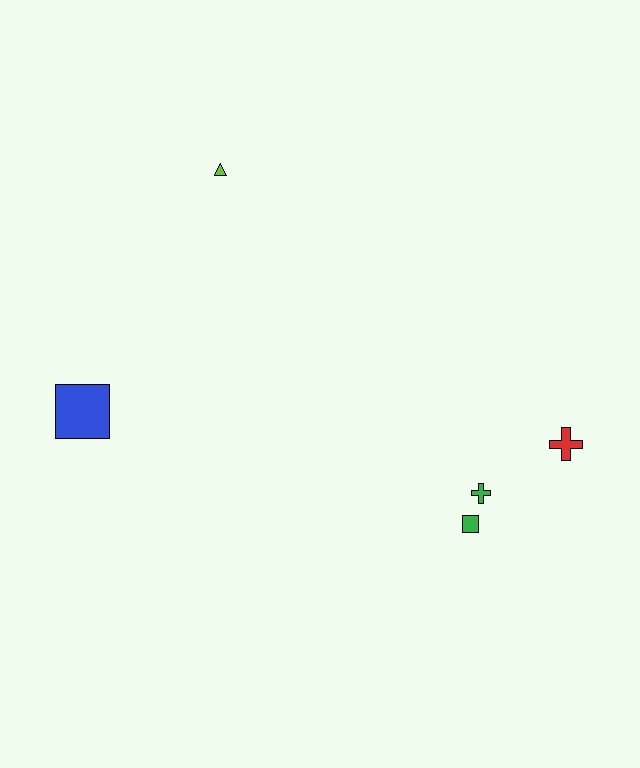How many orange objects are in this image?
There are no orange objects.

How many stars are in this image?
There are no stars.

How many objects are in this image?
There are 5 objects.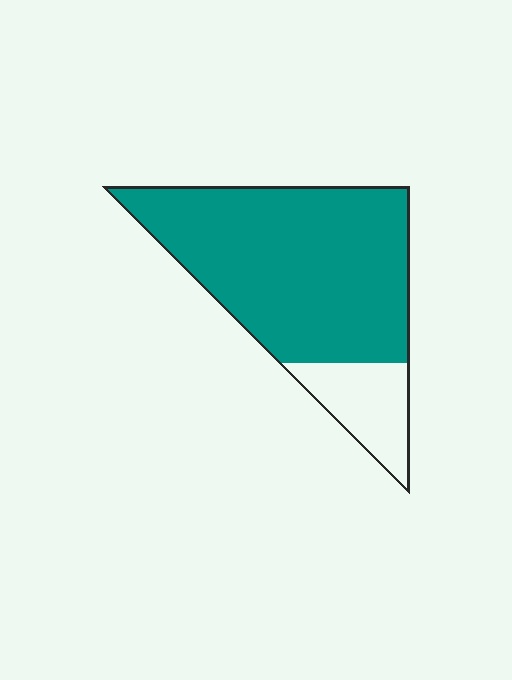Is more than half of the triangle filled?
Yes.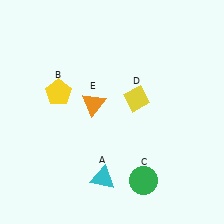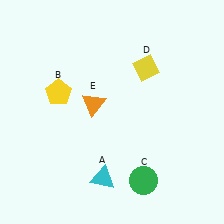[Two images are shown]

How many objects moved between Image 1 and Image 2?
1 object moved between the two images.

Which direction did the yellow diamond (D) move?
The yellow diamond (D) moved up.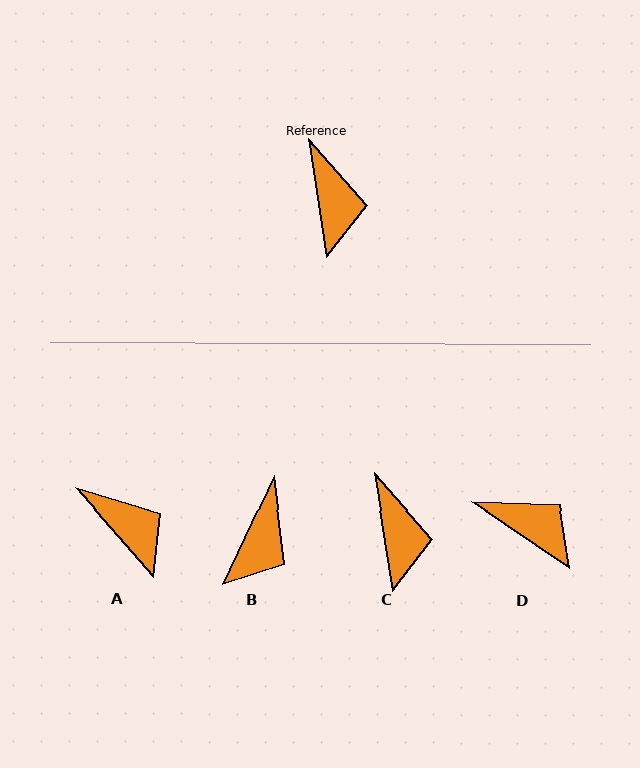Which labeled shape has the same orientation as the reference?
C.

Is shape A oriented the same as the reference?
No, it is off by about 32 degrees.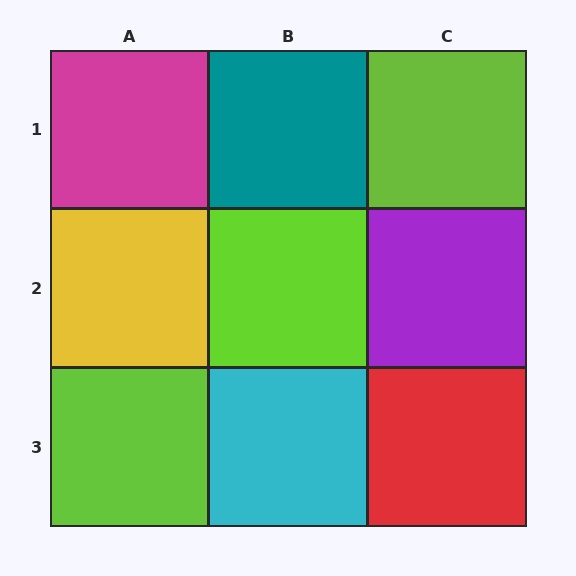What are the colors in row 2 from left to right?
Yellow, lime, purple.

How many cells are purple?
1 cell is purple.